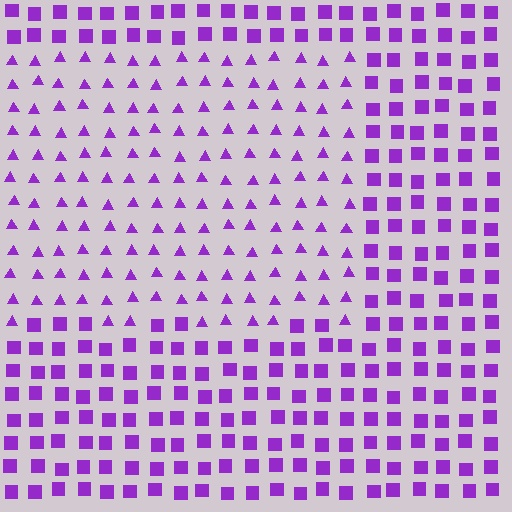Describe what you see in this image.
The image is filled with small purple elements arranged in a uniform grid. A rectangle-shaped region contains triangles, while the surrounding area contains squares. The boundary is defined purely by the change in element shape.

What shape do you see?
I see a rectangle.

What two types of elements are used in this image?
The image uses triangles inside the rectangle region and squares outside it.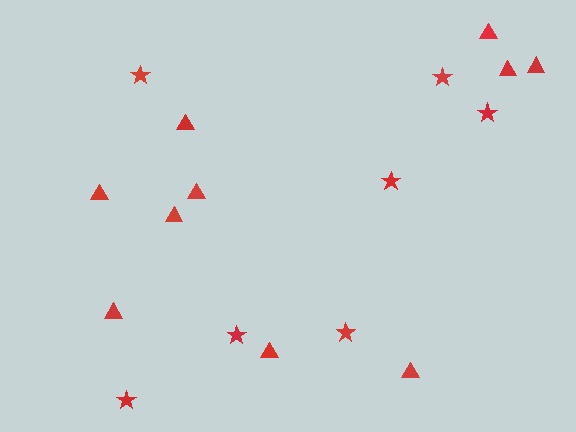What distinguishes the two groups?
There are 2 groups: one group of triangles (10) and one group of stars (7).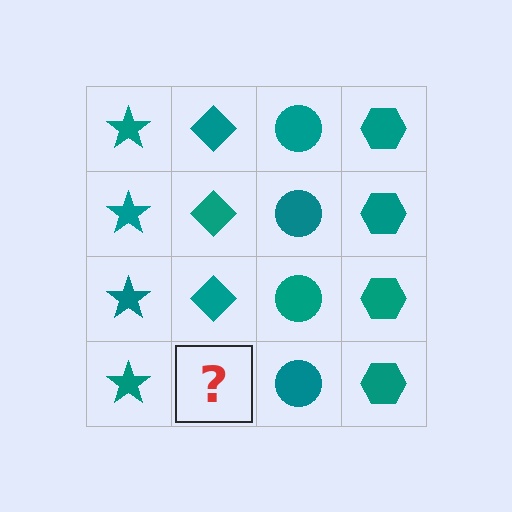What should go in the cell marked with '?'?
The missing cell should contain a teal diamond.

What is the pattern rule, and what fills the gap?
The rule is that each column has a consistent shape. The gap should be filled with a teal diamond.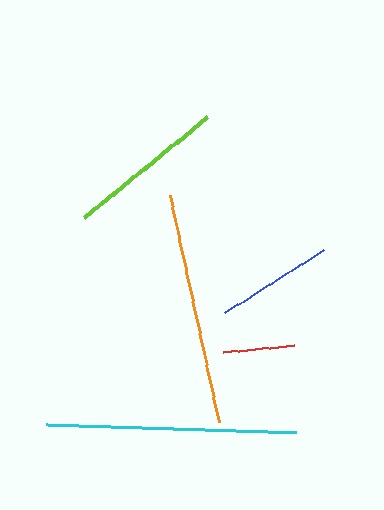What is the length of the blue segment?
The blue segment is approximately 117 pixels long.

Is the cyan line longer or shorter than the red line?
The cyan line is longer than the red line.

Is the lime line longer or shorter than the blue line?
The lime line is longer than the blue line.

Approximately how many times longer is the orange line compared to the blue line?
The orange line is approximately 2.0 times the length of the blue line.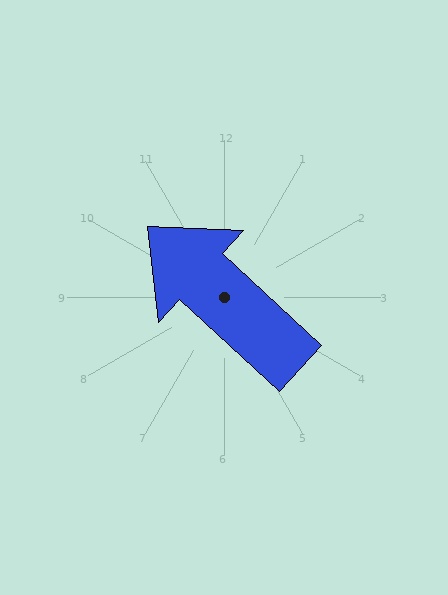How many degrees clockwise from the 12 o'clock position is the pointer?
Approximately 313 degrees.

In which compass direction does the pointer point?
Northwest.